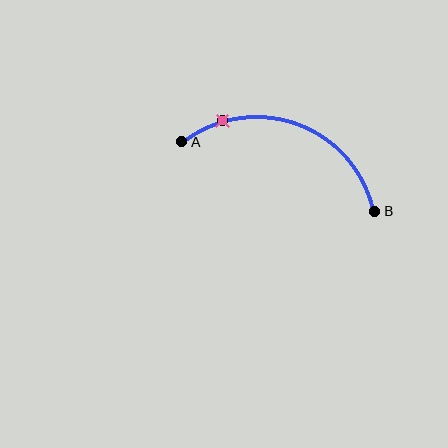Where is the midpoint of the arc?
The arc midpoint is the point on the curve farthest from the straight line joining A and B. It sits above that line.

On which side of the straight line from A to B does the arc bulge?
The arc bulges above the straight line connecting A and B.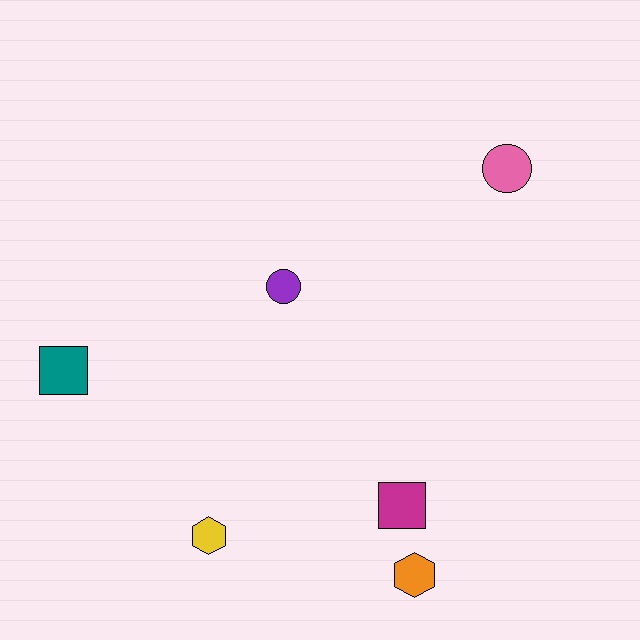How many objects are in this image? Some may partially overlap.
There are 6 objects.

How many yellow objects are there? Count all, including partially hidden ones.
There is 1 yellow object.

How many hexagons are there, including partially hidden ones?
There are 2 hexagons.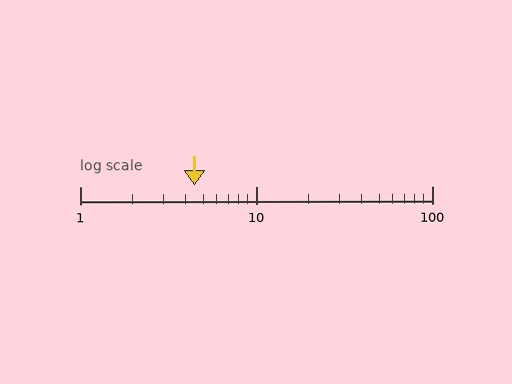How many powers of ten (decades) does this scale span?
The scale spans 2 decades, from 1 to 100.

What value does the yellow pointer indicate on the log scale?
The pointer indicates approximately 4.5.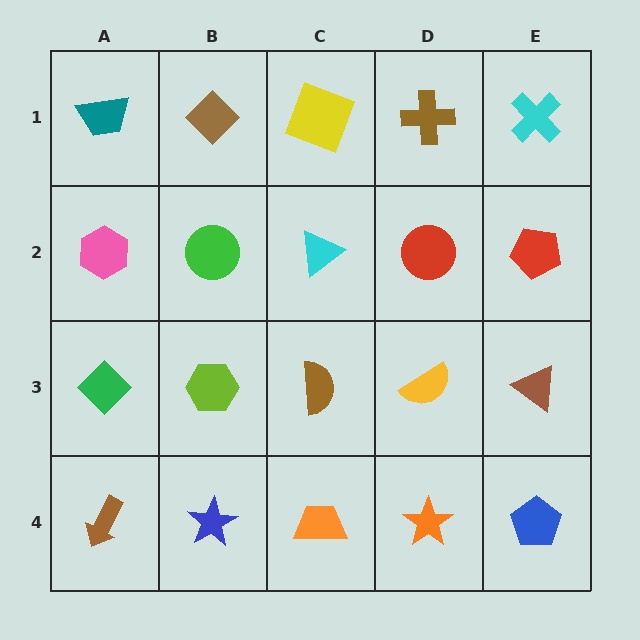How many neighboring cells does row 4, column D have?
3.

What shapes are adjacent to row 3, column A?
A pink hexagon (row 2, column A), a brown arrow (row 4, column A), a lime hexagon (row 3, column B).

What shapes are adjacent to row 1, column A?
A pink hexagon (row 2, column A), a brown diamond (row 1, column B).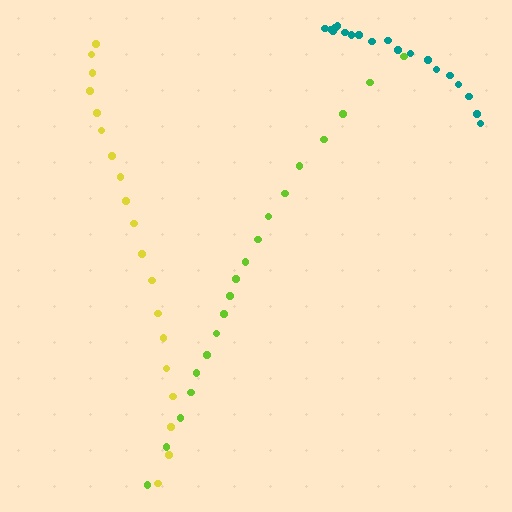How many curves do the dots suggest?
There are 3 distinct paths.